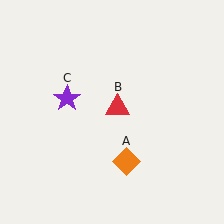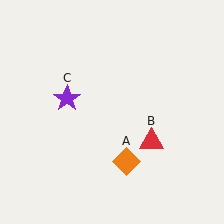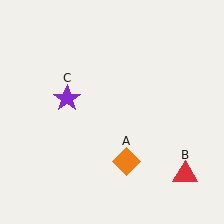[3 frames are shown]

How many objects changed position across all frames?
1 object changed position: red triangle (object B).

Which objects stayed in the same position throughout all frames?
Orange diamond (object A) and purple star (object C) remained stationary.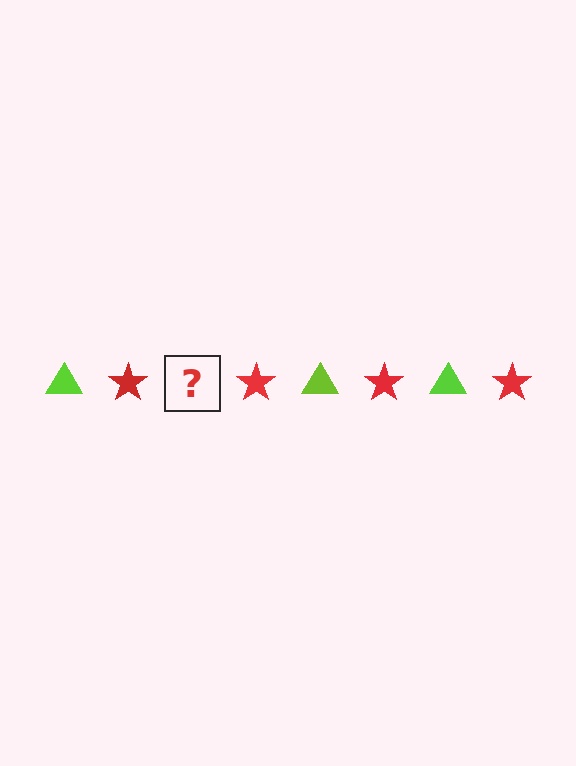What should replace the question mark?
The question mark should be replaced with a lime triangle.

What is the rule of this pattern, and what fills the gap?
The rule is that the pattern alternates between lime triangle and red star. The gap should be filled with a lime triangle.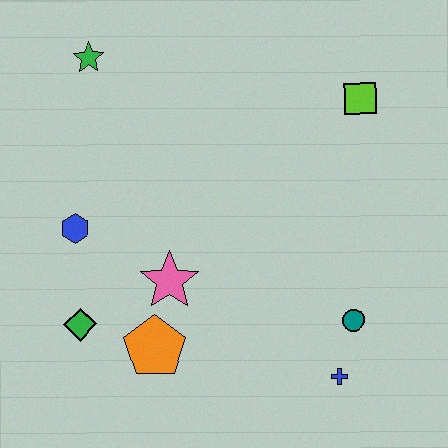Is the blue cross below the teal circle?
Yes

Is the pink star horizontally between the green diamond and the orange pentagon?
No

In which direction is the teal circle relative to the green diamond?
The teal circle is to the right of the green diamond.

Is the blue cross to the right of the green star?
Yes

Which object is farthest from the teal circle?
The green star is farthest from the teal circle.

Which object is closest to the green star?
The blue hexagon is closest to the green star.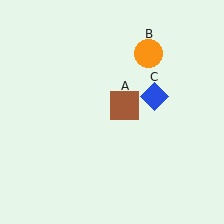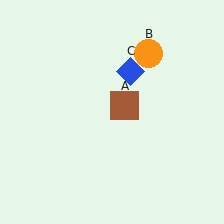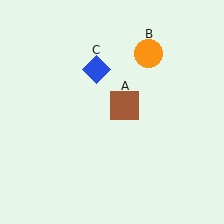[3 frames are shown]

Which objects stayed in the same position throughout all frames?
Brown square (object A) and orange circle (object B) remained stationary.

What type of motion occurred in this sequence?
The blue diamond (object C) rotated counterclockwise around the center of the scene.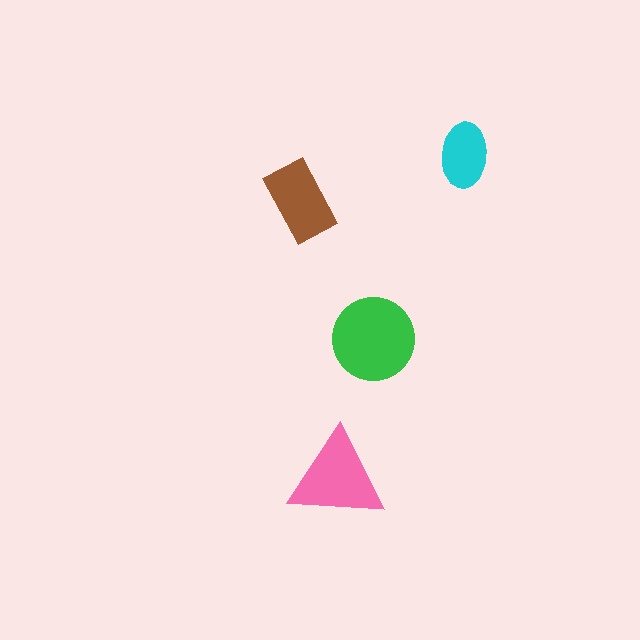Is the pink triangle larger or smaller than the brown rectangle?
Larger.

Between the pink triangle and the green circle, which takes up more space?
The green circle.